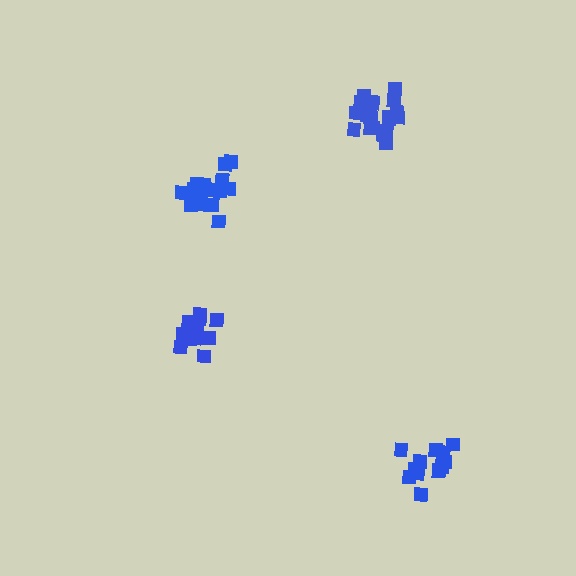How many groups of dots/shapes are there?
There are 4 groups.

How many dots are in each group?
Group 1: 14 dots, Group 2: 20 dots, Group 3: 16 dots, Group 4: 18 dots (68 total).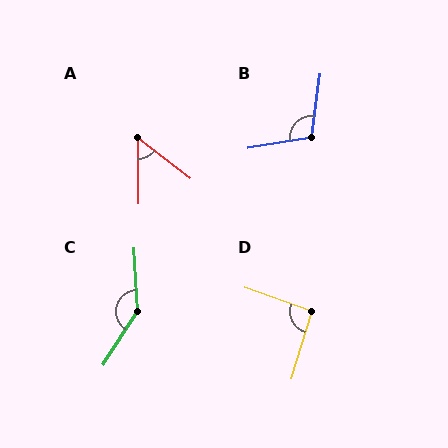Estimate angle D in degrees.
Approximately 93 degrees.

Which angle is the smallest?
A, at approximately 52 degrees.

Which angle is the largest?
C, at approximately 143 degrees.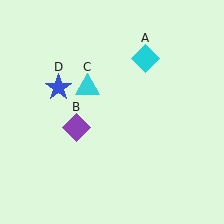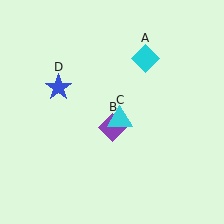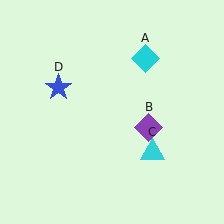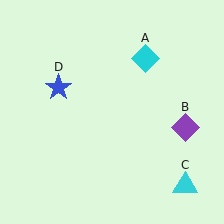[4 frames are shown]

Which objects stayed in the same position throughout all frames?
Cyan diamond (object A) and blue star (object D) remained stationary.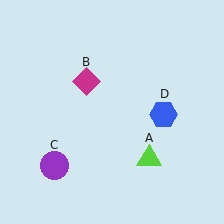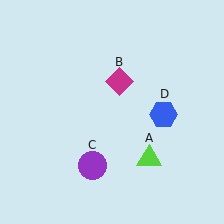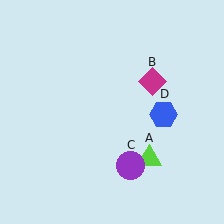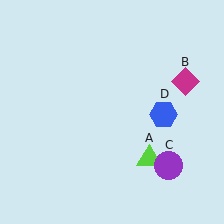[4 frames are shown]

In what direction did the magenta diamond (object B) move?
The magenta diamond (object B) moved right.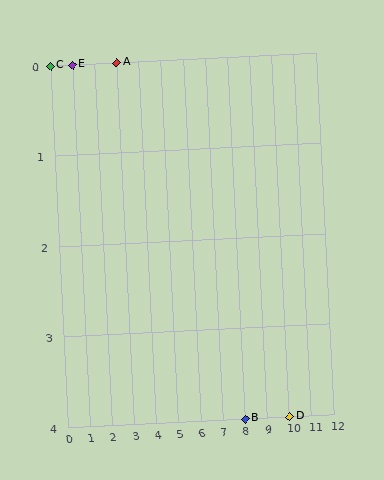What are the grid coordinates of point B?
Point B is at grid coordinates (8, 4).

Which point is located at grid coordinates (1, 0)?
Point E is at (1, 0).